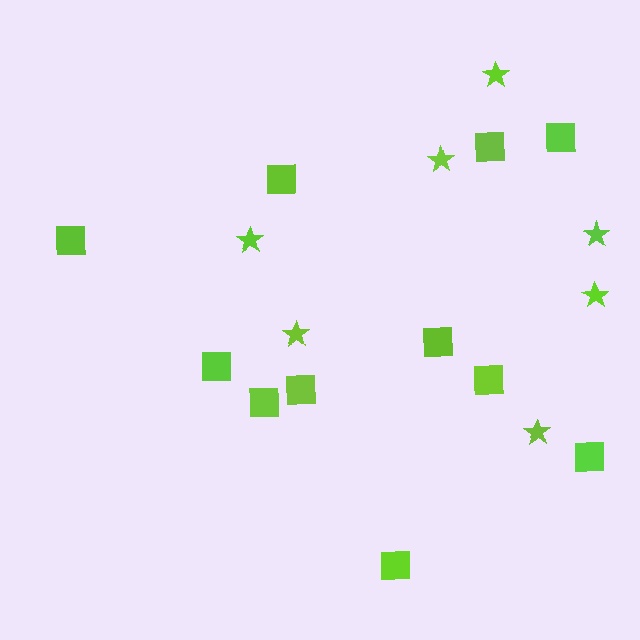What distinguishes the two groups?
There are 2 groups: one group of stars (7) and one group of squares (11).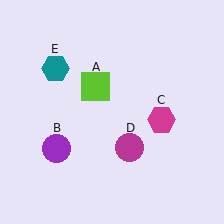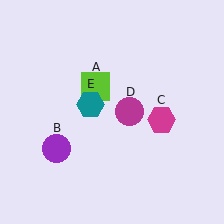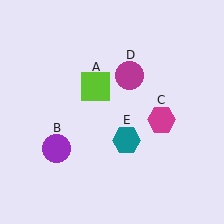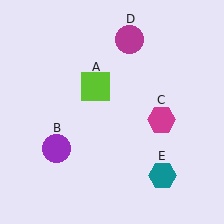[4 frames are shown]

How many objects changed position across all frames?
2 objects changed position: magenta circle (object D), teal hexagon (object E).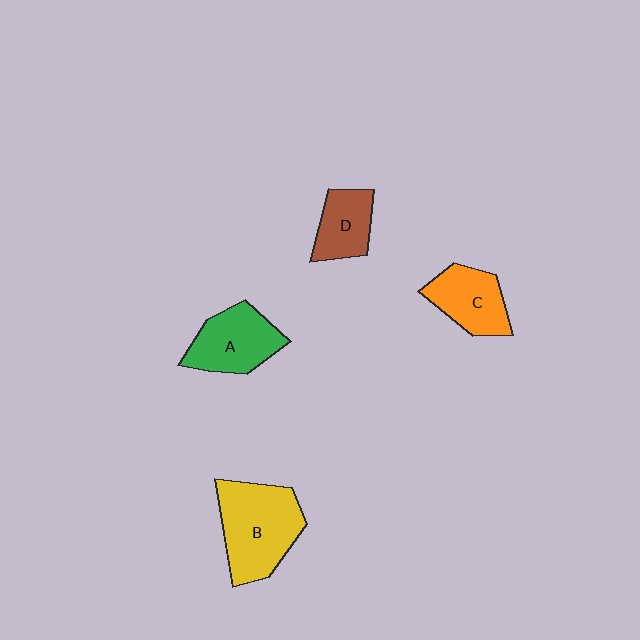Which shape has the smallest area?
Shape D (brown).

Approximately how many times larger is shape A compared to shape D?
Approximately 1.4 times.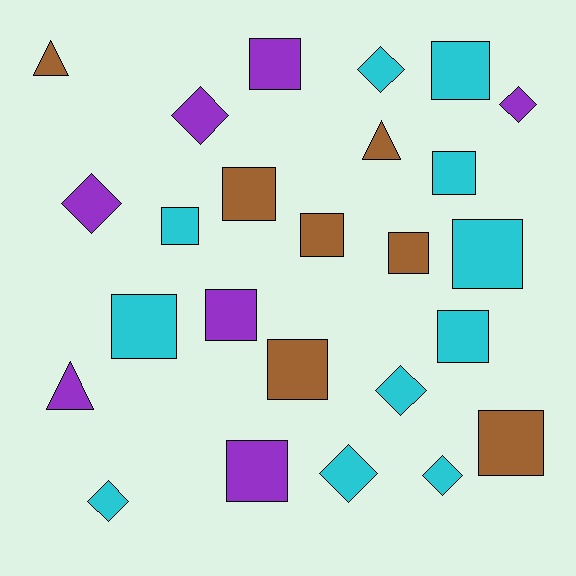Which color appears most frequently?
Cyan, with 11 objects.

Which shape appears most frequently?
Square, with 14 objects.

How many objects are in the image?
There are 25 objects.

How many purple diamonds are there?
There are 3 purple diamonds.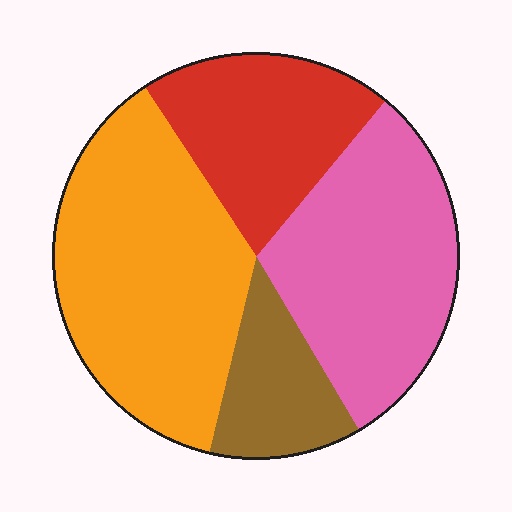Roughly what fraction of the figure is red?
Red takes up about one fifth (1/5) of the figure.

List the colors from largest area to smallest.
From largest to smallest: orange, pink, red, brown.